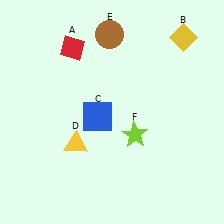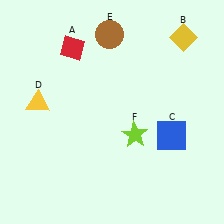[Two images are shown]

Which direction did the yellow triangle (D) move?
The yellow triangle (D) moved up.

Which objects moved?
The objects that moved are: the blue square (C), the yellow triangle (D).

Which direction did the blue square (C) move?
The blue square (C) moved right.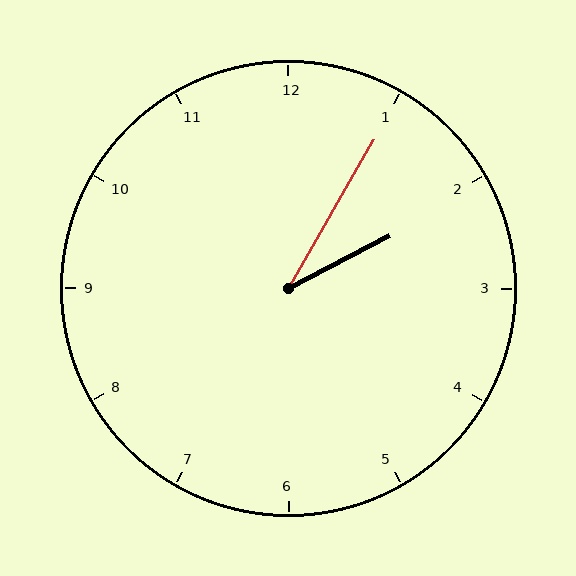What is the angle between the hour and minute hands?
Approximately 32 degrees.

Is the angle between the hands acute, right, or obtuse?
It is acute.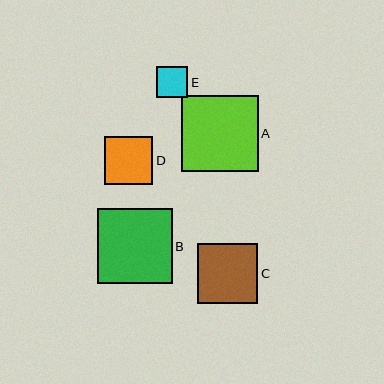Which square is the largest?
Square A is the largest with a size of approximately 76 pixels.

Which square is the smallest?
Square E is the smallest with a size of approximately 31 pixels.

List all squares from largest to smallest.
From largest to smallest: A, B, C, D, E.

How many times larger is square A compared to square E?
Square A is approximately 2.5 times the size of square E.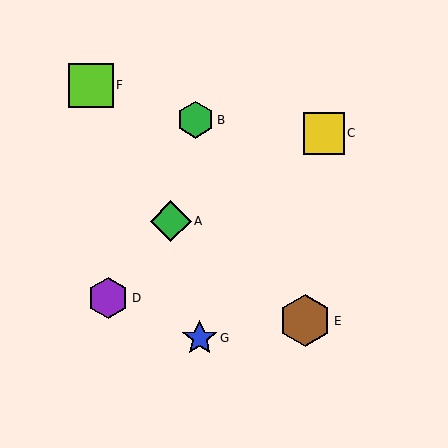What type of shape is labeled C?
Shape C is a yellow square.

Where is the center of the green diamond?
The center of the green diamond is at (171, 221).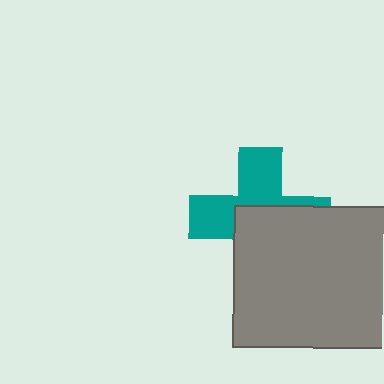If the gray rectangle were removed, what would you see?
You would see the complete teal cross.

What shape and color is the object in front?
The object in front is a gray rectangle.